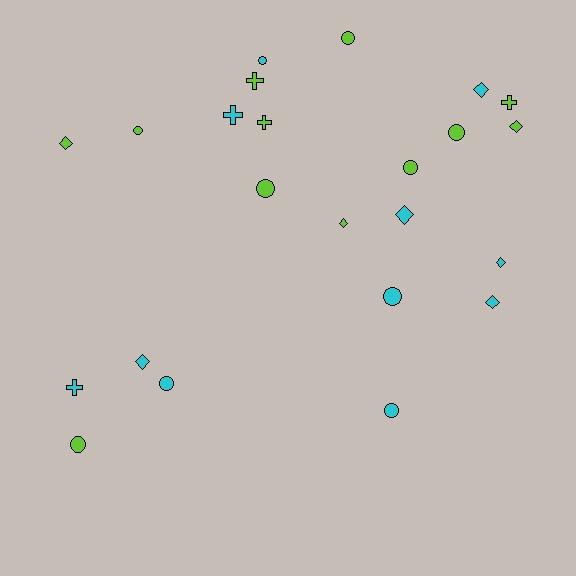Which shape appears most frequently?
Circle, with 10 objects.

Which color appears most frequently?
Lime, with 12 objects.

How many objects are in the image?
There are 23 objects.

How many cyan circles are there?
There are 4 cyan circles.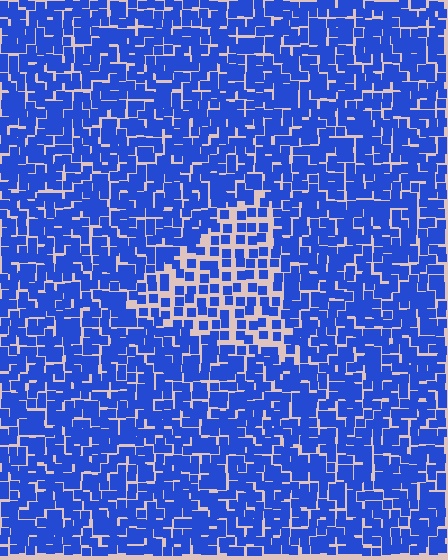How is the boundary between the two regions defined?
The boundary is defined by a change in element density (approximately 1.8x ratio). All elements are the same color, size, and shape.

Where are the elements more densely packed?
The elements are more densely packed outside the triangle boundary.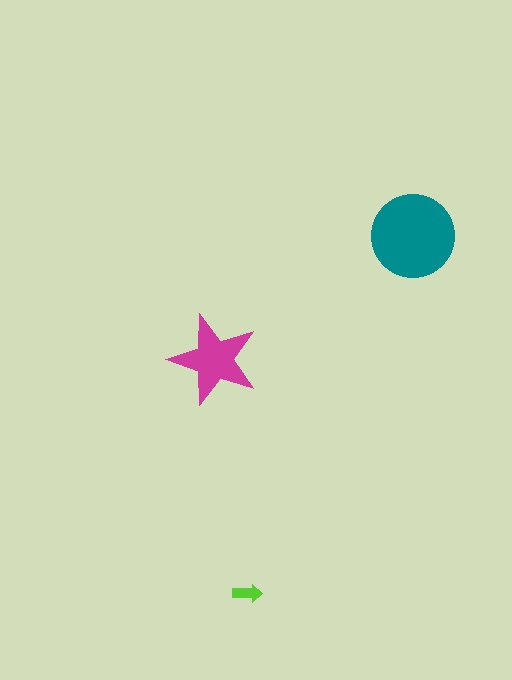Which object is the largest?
The teal circle.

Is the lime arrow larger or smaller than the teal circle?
Smaller.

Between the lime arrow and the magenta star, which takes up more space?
The magenta star.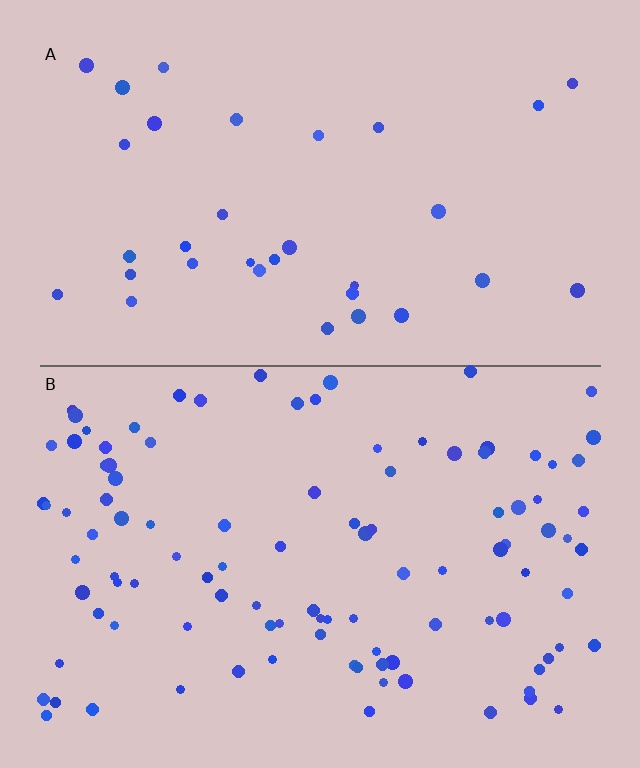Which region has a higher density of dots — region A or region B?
B (the bottom).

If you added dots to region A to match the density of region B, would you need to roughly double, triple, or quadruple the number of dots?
Approximately triple.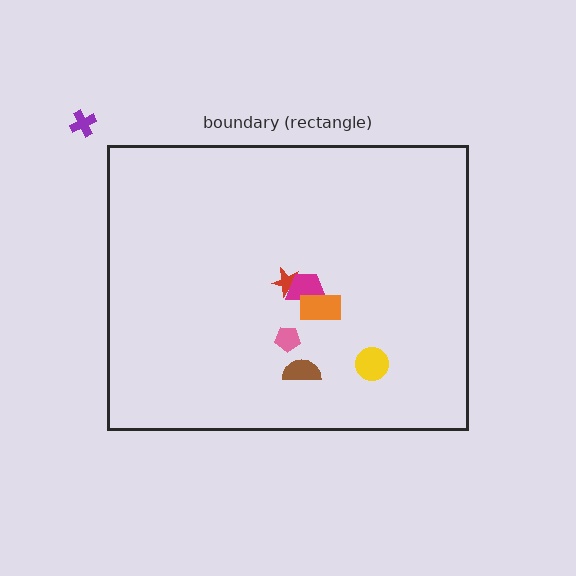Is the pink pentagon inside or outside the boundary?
Inside.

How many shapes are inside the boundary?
6 inside, 1 outside.